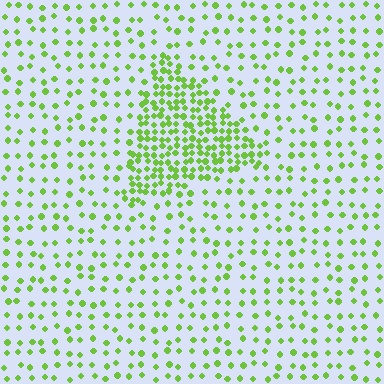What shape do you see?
I see a triangle.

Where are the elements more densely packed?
The elements are more densely packed inside the triangle boundary.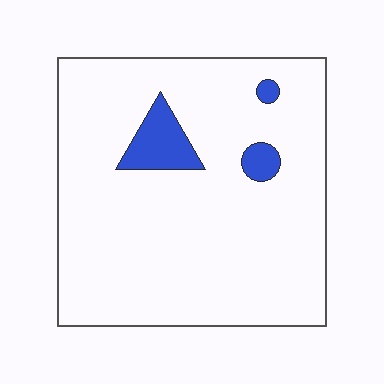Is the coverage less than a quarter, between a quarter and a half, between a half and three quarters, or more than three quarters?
Less than a quarter.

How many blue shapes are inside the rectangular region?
3.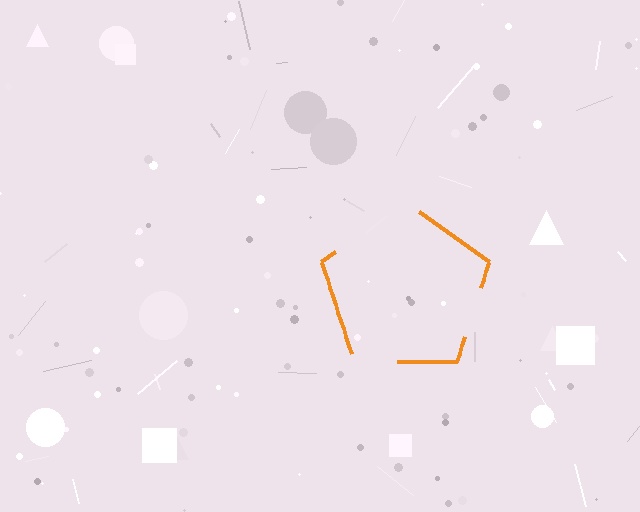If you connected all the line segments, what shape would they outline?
They would outline a pentagon.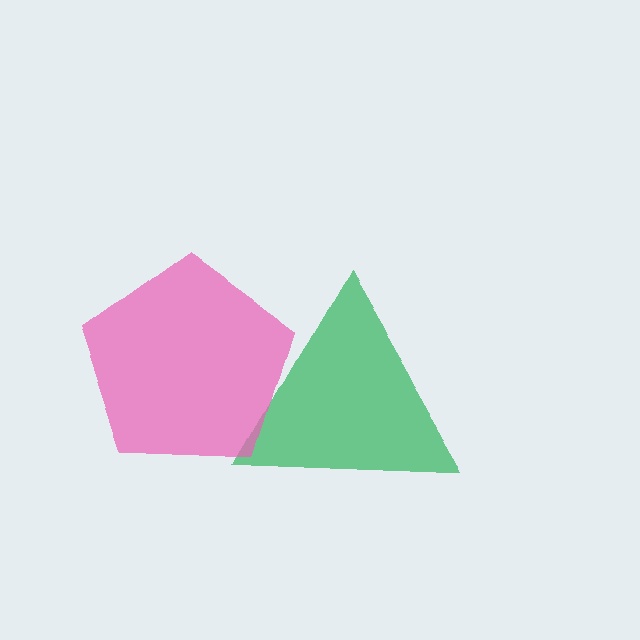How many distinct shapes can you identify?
There are 2 distinct shapes: a green triangle, a pink pentagon.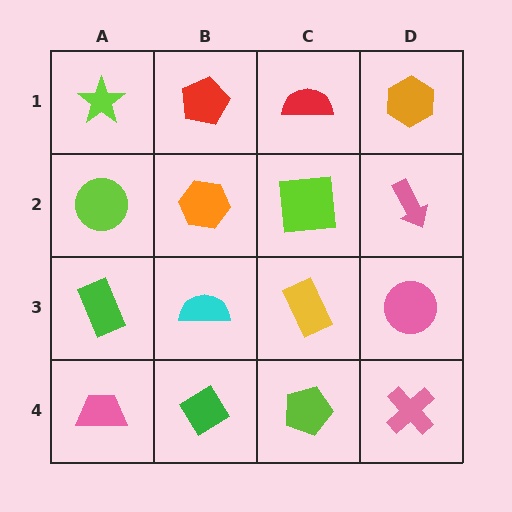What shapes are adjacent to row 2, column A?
A lime star (row 1, column A), a green rectangle (row 3, column A), an orange hexagon (row 2, column B).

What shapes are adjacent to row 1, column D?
A pink arrow (row 2, column D), a red semicircle (row 1, column C).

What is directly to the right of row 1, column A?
A red pentagon.